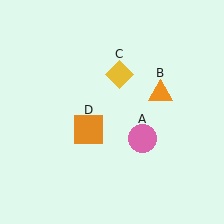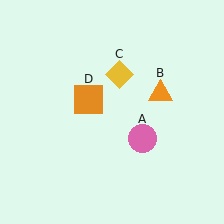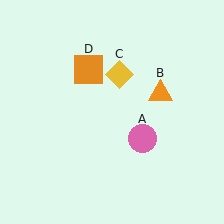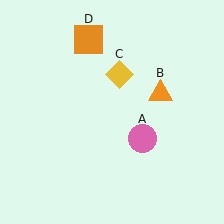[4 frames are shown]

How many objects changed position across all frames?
1 object changed position: orange square (object D).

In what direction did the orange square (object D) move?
The orange square (object D) moved up.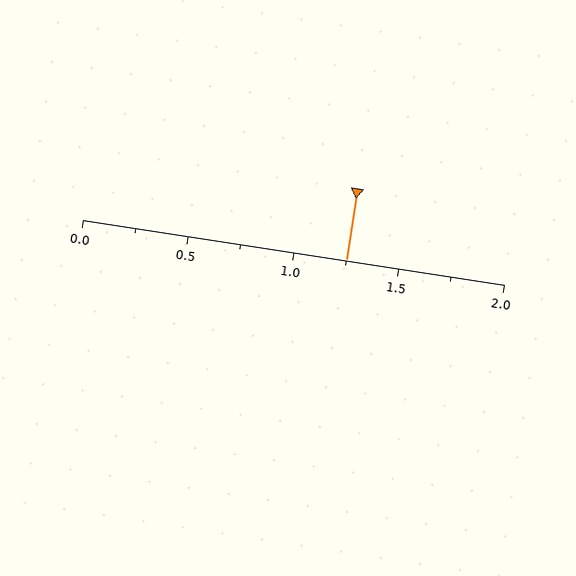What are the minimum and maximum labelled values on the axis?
The axis runs from 0.0 to 2.0.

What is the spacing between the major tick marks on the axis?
The major ticks are spaced 0.5 apart.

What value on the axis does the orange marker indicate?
The marker indicates approximately 1.25.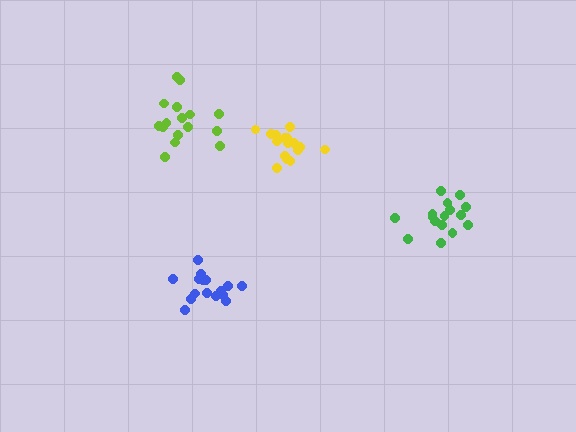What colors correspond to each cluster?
The clusters are colored: lime, green, blue, yellow.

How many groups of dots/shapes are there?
There are 4 groups.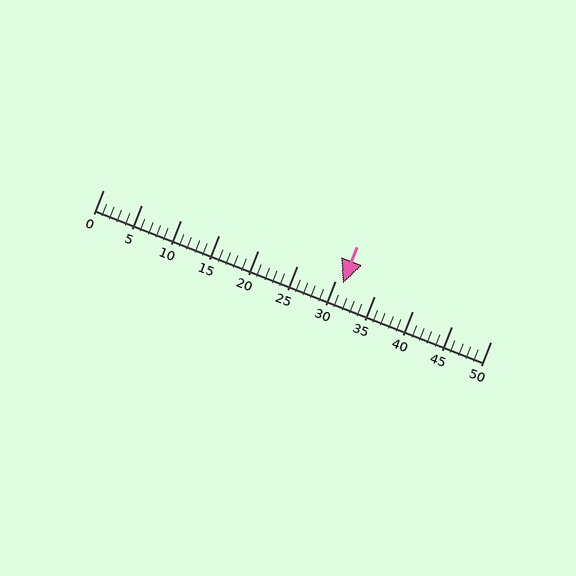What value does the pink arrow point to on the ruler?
The pink arrow points to approximately 31.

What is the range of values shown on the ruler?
The ruler shows values from 0 to 50.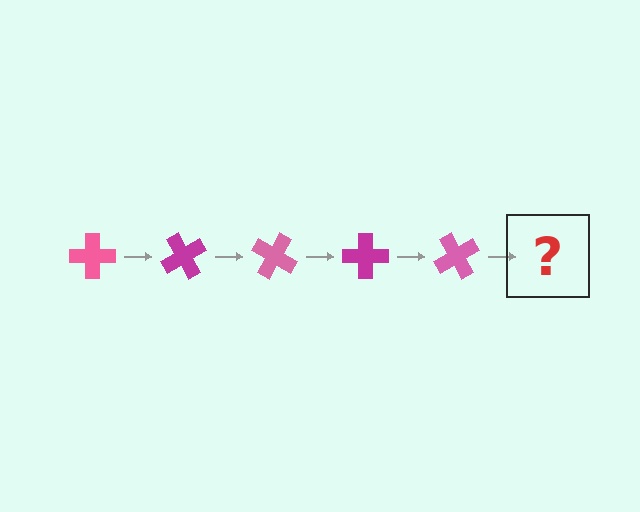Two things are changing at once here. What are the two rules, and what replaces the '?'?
The two rules are that it rotates 60 degrees each step and the color cycles through pink and magenta. The '?' should be a magenta cross, rotated 300 degrees from the start.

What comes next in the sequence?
The next element should be a magenta cross, rotated 300 degrees from the start.